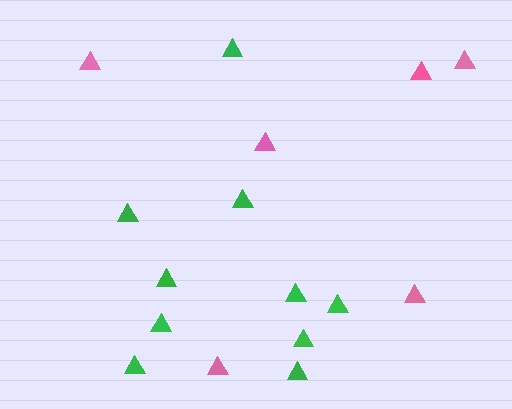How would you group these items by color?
There are 2 groups: one group of pink triangles (6) and one group of green triangles (10).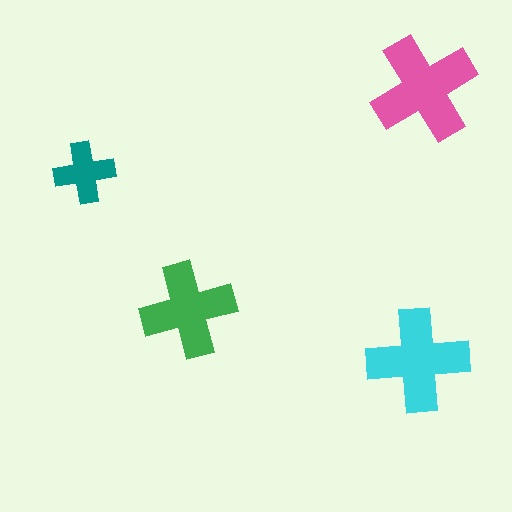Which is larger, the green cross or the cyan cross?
The cyan one.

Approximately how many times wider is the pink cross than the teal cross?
About 1.5 times wider.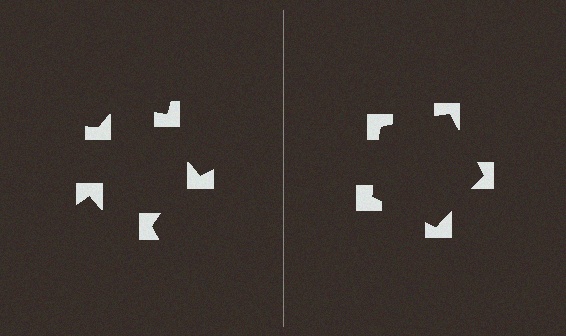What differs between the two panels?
The notched squares are positioned identically on both sides; only the wedge orientations differ. On the right they align to a pentagon; on the left they are misaligned.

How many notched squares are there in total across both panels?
10 — 5 on each side.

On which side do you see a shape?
An illusory pentagon appears on the right side. On the left side the wedge cuts are rotated, so no coherent shape forms.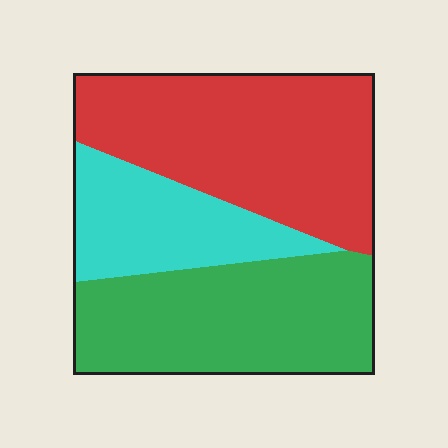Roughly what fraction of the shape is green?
Green covers about 35% of the shape.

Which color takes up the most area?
Red, at roughly 40%.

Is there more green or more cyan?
Green.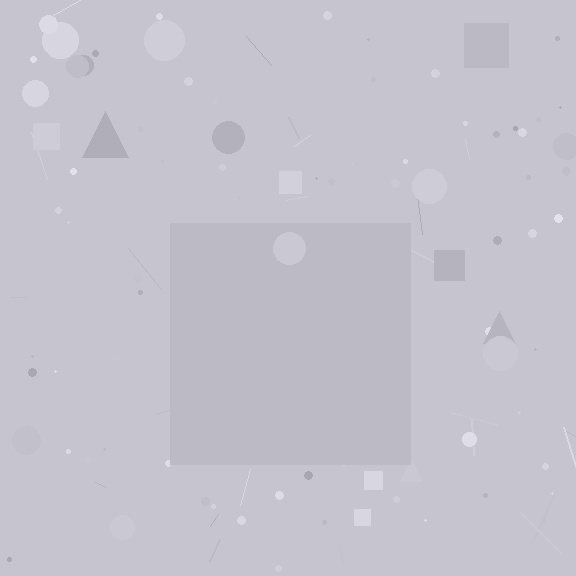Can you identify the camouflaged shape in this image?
The camouflaged shape is a square.